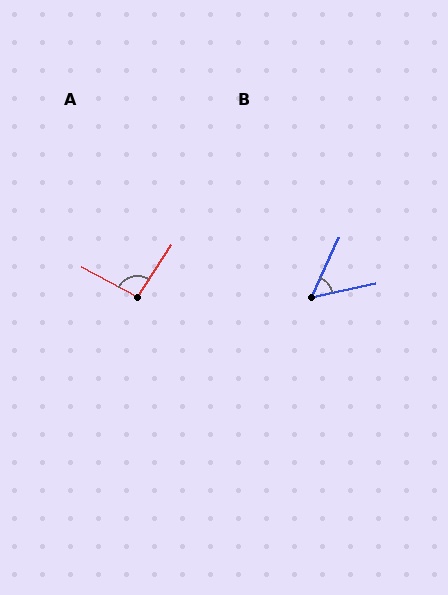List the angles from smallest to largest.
B (54°), A (95°).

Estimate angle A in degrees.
Approximately 95 degrees.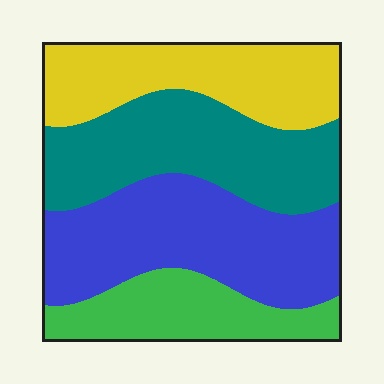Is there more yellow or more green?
Yellow.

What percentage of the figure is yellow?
Yellow takes up about one quarter (1/4) of the figure.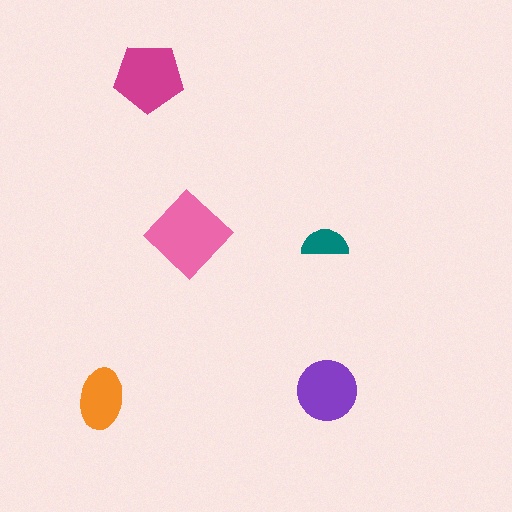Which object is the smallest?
The teal semicircle.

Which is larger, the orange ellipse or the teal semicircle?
The orange ellipse.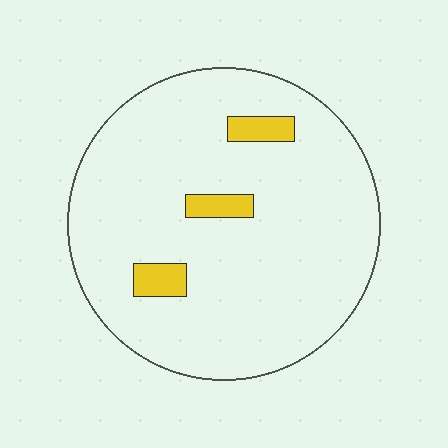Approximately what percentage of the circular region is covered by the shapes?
Approximately 5%.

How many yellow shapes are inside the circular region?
3.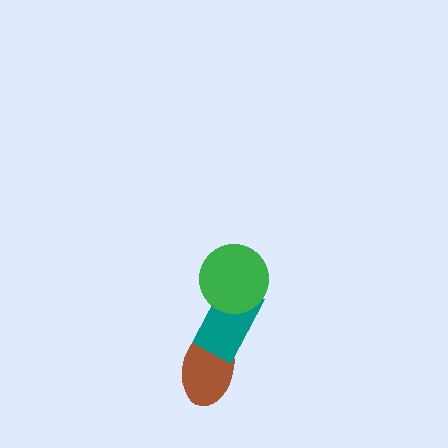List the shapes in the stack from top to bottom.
From top to bottom: the green circle, the teal rectangle, the brown ellipse.